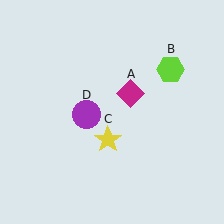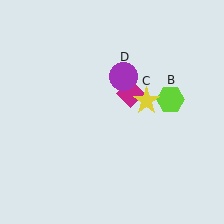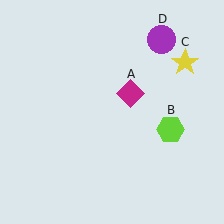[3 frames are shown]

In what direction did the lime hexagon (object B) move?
The lime hexagon (object B) moved down.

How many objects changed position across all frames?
3 objects changed position: lime hexagon (object B), yellow star (object C), purple circle (object D).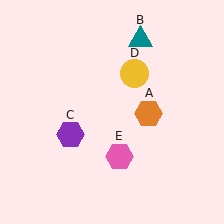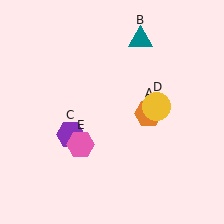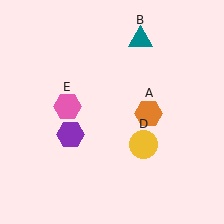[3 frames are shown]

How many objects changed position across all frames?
2 objects changed position: yellow circle (object D), pink hexagon (object E).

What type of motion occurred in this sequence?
The yellow circle (object D), pink hexagon (object E) rotated clockwise around the center of the scene.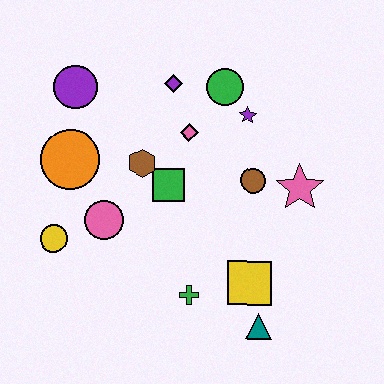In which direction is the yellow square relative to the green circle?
The yellow square is below the green circle.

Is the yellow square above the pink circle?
No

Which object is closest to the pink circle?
The yellow circle is closest to the pink circle.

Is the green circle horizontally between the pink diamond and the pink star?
Yes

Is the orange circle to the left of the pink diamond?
Yes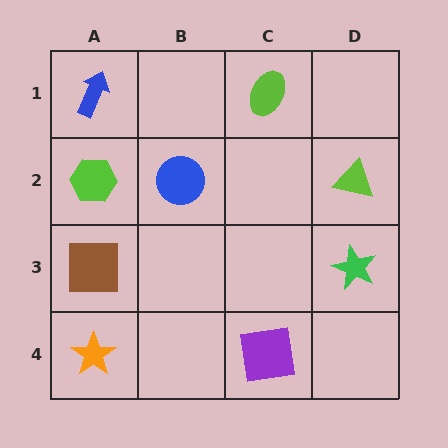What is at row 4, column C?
A purple square.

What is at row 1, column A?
A blue arrow.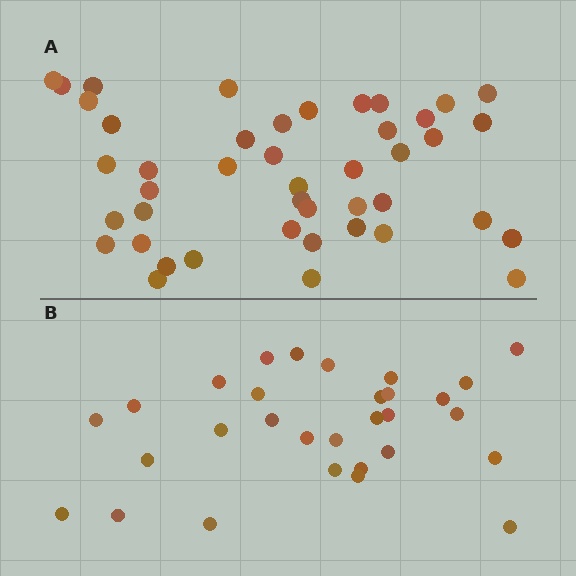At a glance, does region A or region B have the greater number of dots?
Region A (the top region) has more dots.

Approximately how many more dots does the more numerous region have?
Region A has approximately 15 more dots than region B.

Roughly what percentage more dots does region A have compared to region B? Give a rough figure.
About 45% more.